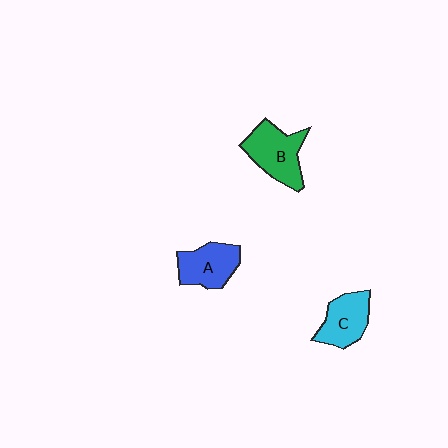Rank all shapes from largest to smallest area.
From largest to smallest: B (green), A (blue), C (cyan).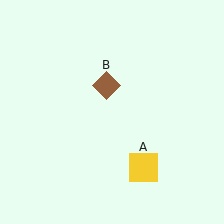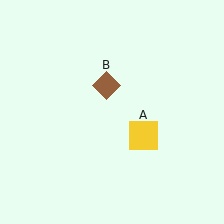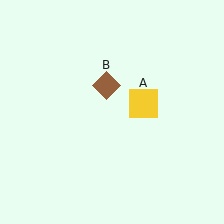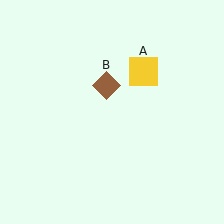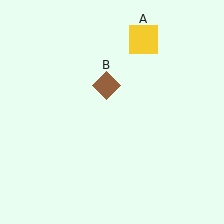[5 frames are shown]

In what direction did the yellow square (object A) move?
The yellow square (object A) moved up.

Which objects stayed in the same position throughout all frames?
Brown diamond (object B) remained stationary.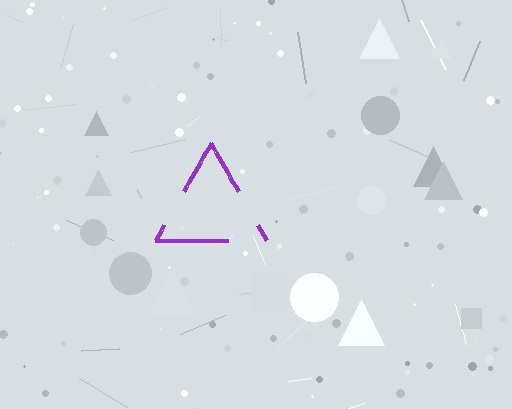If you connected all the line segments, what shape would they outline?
They would outline a triangle.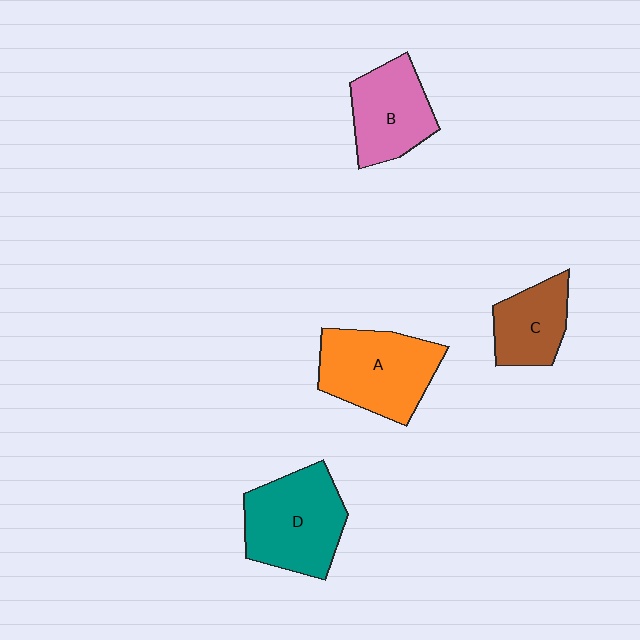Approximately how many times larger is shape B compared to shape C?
Approximately 1.2 times.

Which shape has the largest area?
Shape D (teal).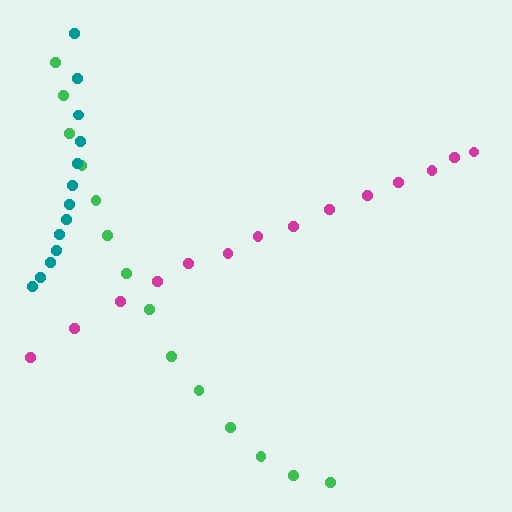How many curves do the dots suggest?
There are 3 distinct paths.